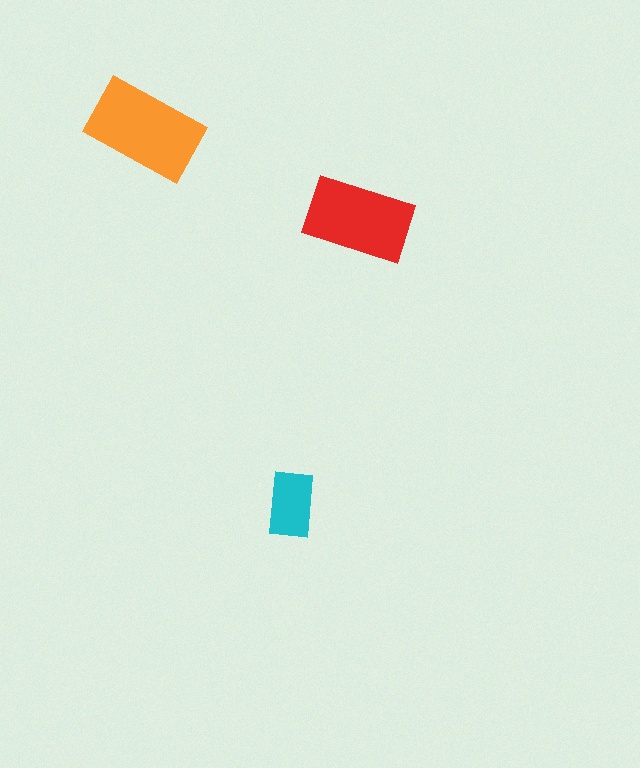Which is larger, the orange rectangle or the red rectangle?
The orange one.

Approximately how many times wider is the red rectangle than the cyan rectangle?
About 1.5 times wider.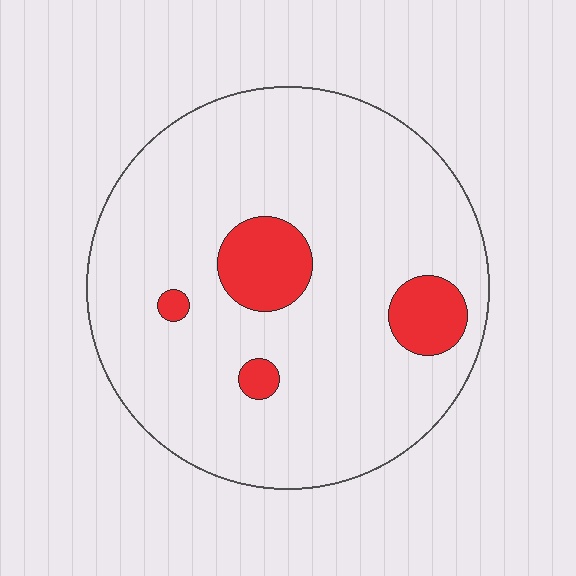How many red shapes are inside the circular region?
4.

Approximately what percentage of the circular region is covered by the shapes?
Approximately 10%.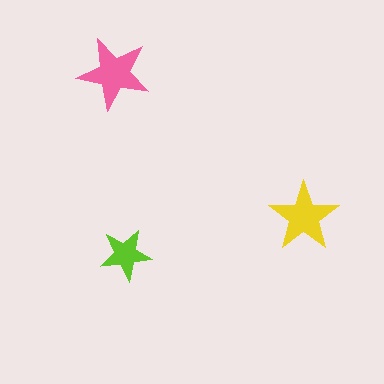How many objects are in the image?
There are 3 objects in the image.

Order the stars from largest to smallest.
the pink one, the yellow one, the lime one.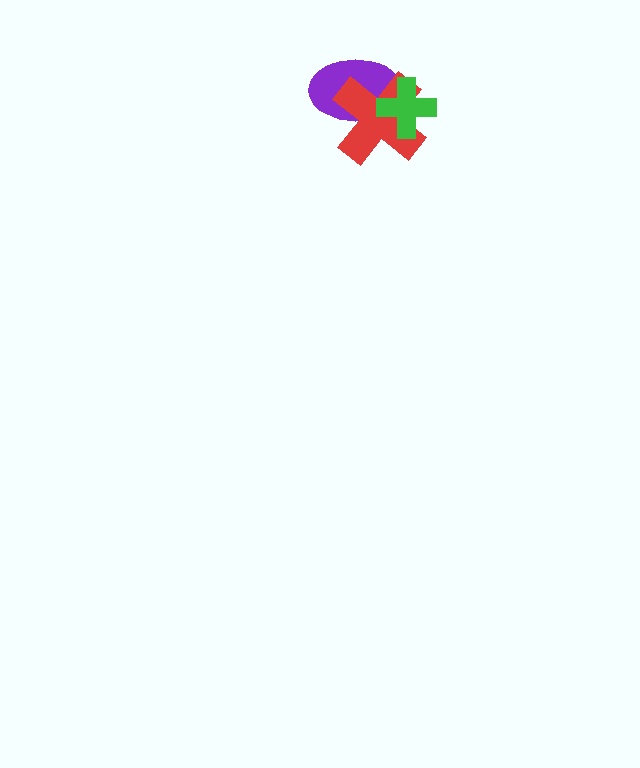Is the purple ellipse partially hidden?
Yes, it is partially covered by another shape.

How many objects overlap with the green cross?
2 objects overlap with the green cross.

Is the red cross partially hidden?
Yes, it is partially covered by another shape.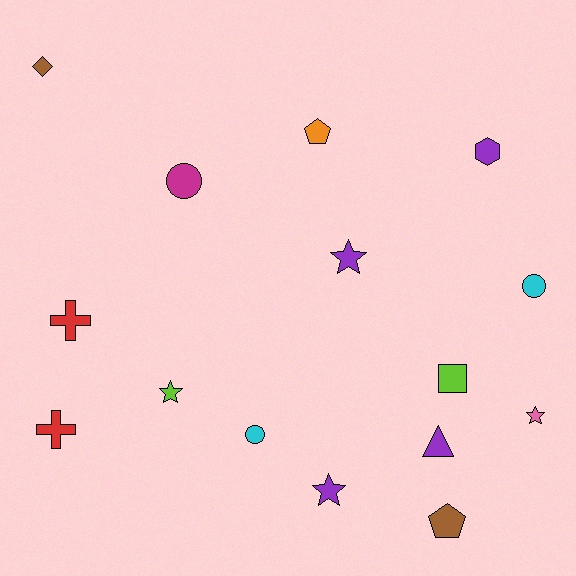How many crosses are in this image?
There are 2 crosses.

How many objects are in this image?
There are 15 objects.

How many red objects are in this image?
There are 2 red objects.